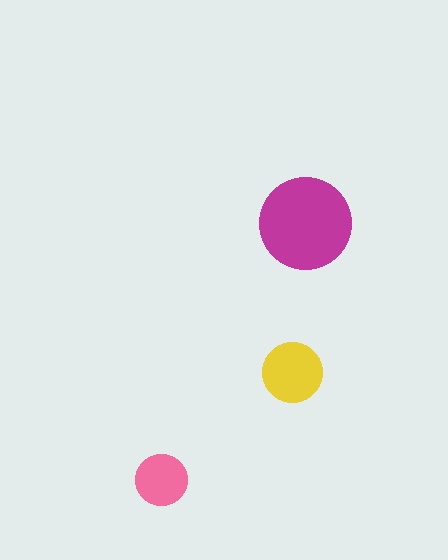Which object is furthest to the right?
The magenta circle is rightmost.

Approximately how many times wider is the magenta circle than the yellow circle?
About 1.5 times wider.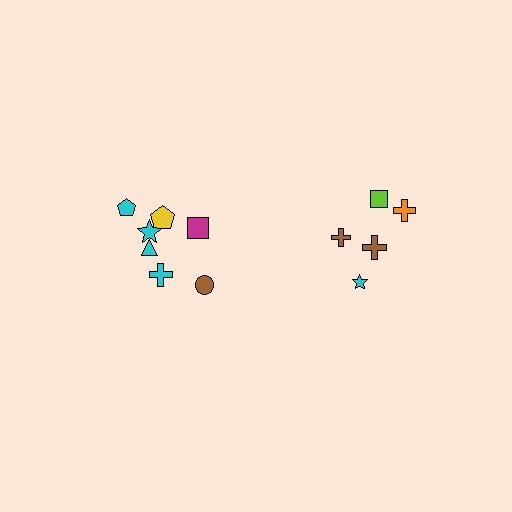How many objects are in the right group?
There are 5 objects.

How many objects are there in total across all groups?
There are 12 objects.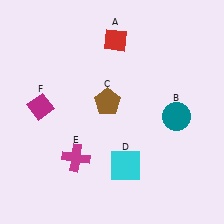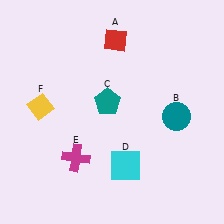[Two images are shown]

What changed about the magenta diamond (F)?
In Image 1, F is magenta. In Image 2, it changed to yellow.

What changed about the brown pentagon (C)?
In Image 1, C is brown. In Image 2, it changed to teal.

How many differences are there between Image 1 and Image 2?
There are 2 differences between the two images.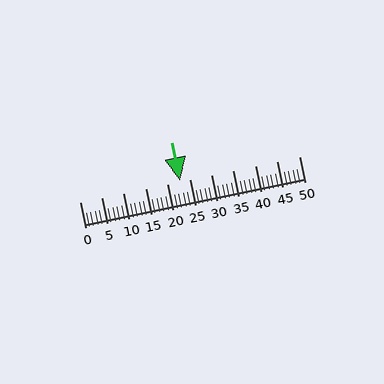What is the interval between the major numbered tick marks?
The major tick marks are spaced 5 units apart.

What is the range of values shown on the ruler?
The ruler shows values from 0 to 50.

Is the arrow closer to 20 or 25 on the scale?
The arrow is closer to 25.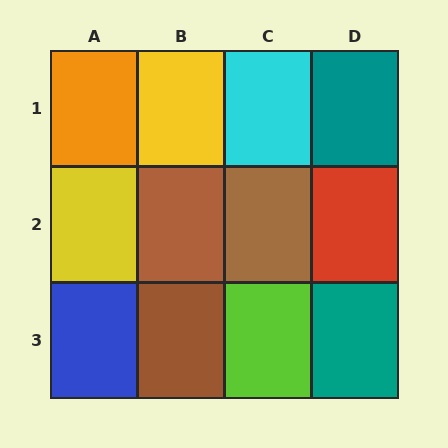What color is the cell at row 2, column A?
Yellow.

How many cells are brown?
3 cells are brown.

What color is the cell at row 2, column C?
Brown.